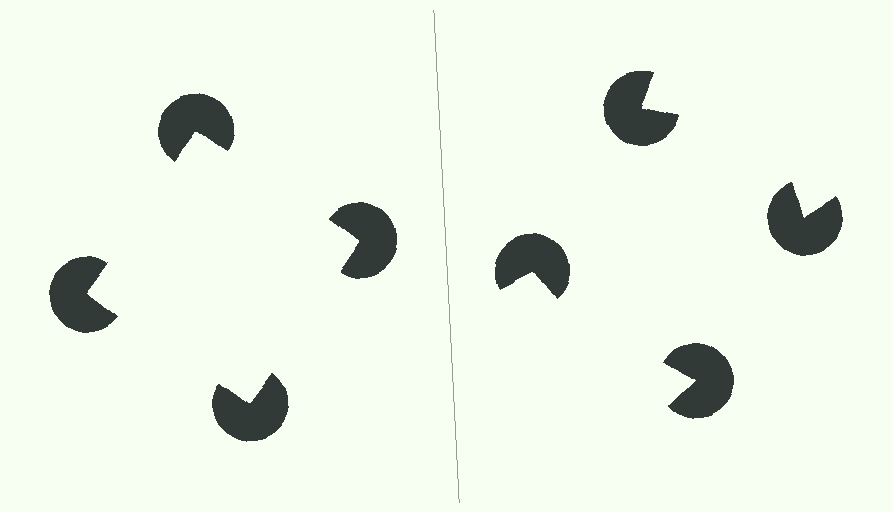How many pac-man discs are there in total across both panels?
8 — 4 on each side.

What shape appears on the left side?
An illusory square.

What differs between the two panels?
The pac-man discs are positioned identically on both sides; only the wedge orientations differ. On the left they align to a square; on the right they are misaligned.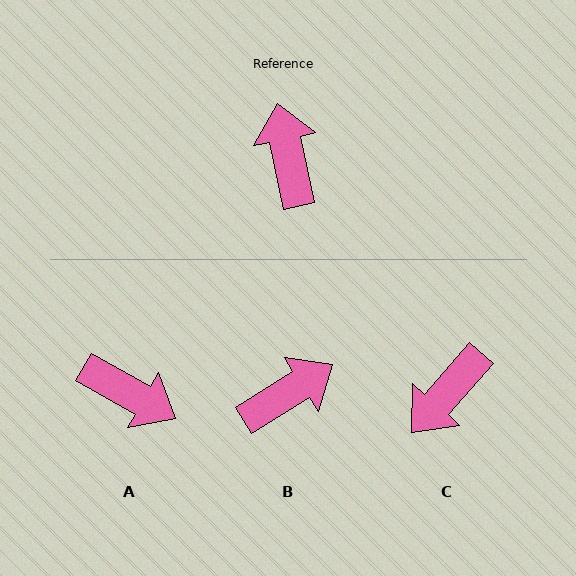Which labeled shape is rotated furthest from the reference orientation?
A, about 131 degrees away.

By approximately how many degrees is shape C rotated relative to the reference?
Approximately 126 degrees counter-clockwise.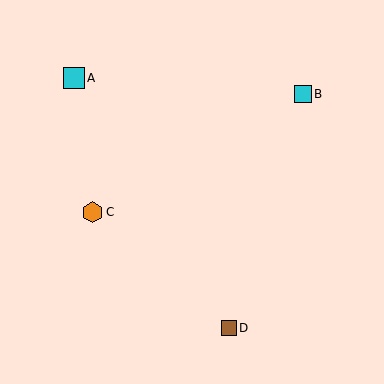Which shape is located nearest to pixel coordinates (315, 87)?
The cyan square (labeled B) at (303, 94) is nearest to that location.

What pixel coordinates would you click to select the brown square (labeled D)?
Click at (229, 328) to select the brown square D.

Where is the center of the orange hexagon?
The center of the orange hexagon is at (92, 212).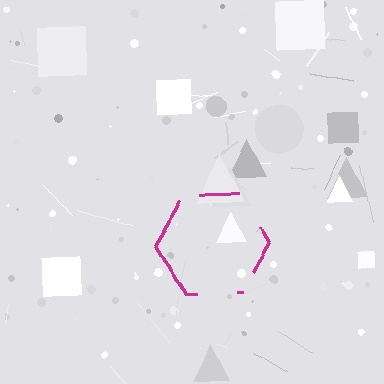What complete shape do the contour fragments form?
The contour fragments form a hexagon.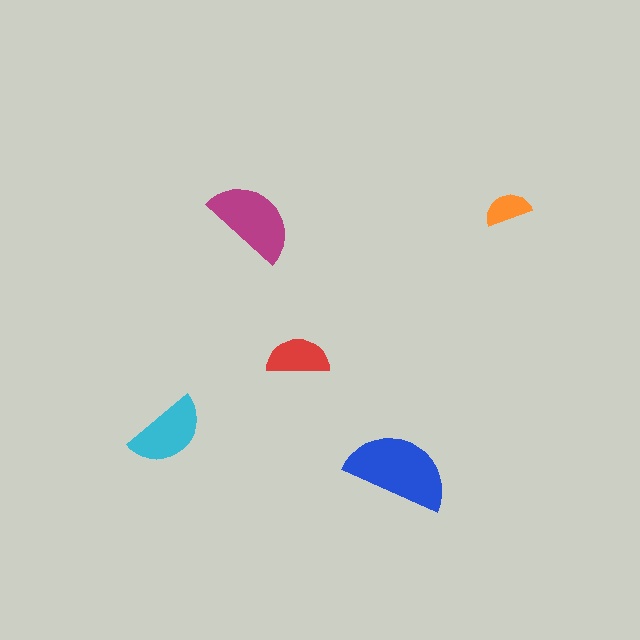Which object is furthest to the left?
The cyan semicircle is leftmost.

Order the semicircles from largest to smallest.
the blue one, the magenta one, the cyan one, the red one, the orange one.